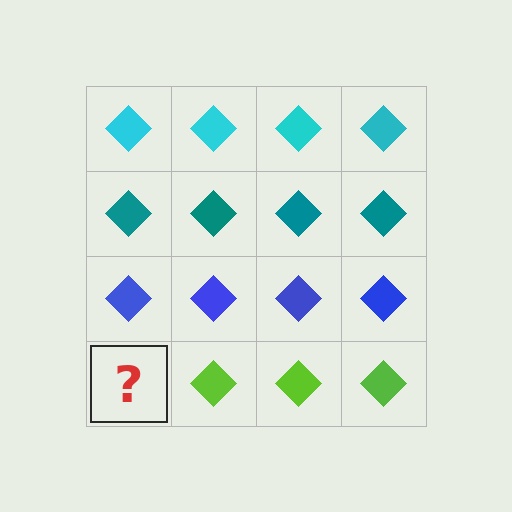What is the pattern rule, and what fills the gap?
The rule is that each row has a consistent color. The gap should be filled with a lime diamond.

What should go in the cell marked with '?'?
The missing cell should contain a lime diamond.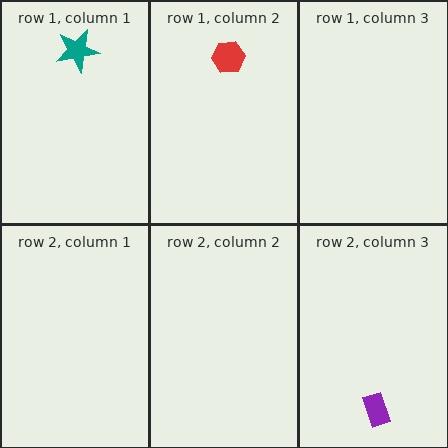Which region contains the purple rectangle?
The row 2, column 3 region.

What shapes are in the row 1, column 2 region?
The red hexagon.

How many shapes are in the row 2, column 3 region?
1.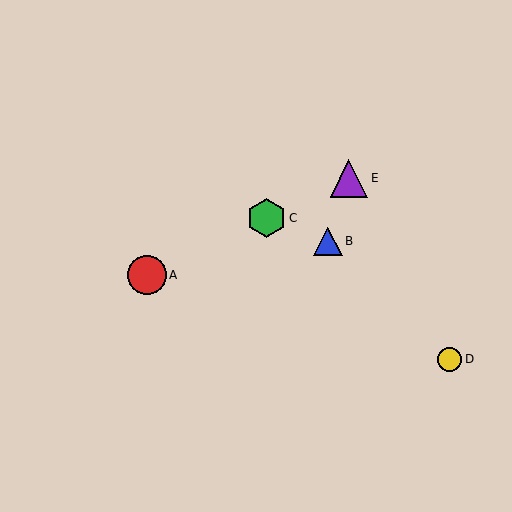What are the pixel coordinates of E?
Object E is at (349, 178).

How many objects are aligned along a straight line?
3 objects (A, C, E) are aligned along a straight line.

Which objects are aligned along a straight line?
Objects A, C, E are aligned along a straight line.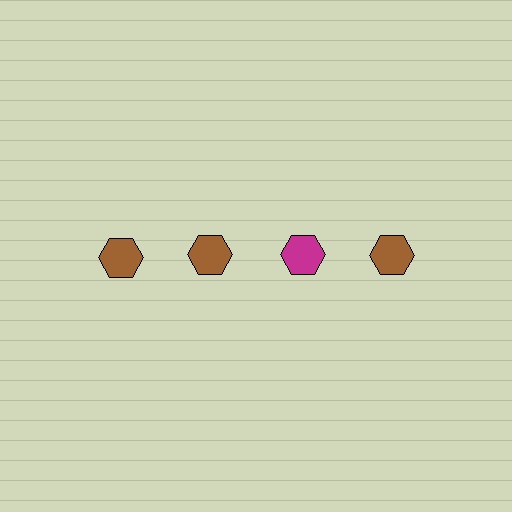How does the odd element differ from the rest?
It has a different color: magenta instead of brown.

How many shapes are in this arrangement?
There are 4 shapes arranged in a grid pattern.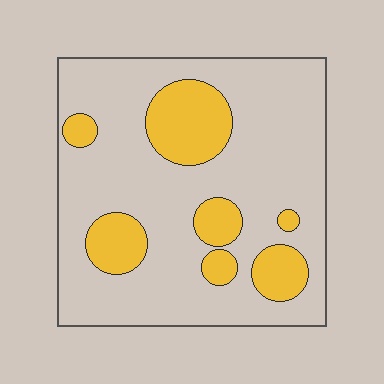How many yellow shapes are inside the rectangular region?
7.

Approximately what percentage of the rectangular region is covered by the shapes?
Approximately 20%.